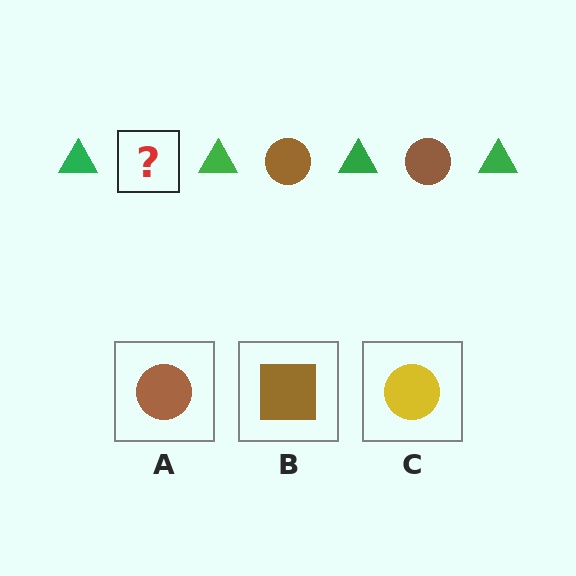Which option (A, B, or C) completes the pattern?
A.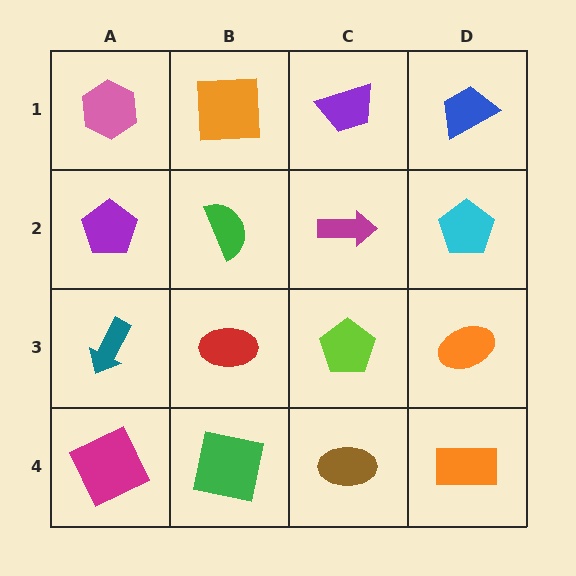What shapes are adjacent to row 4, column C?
A lime pentagon (row 3, column C), a green square (row 4, column B), an orange rectangle (row 4, column D).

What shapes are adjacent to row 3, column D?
A cyan pentagon (row 2, column D), an orange rectangle (row 4, column D), a lime pentagon (row 3, column C).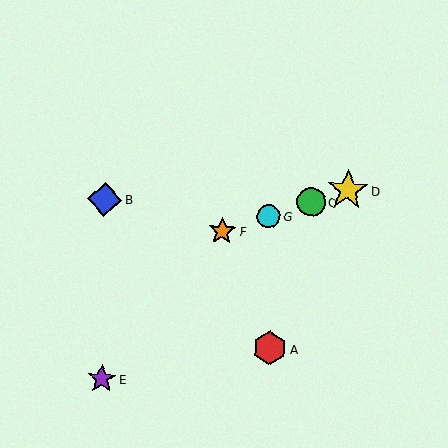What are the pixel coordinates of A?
Object A is at (270, 348).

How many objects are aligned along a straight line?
4 objects (C, D, F, G) are aligned along a straight line.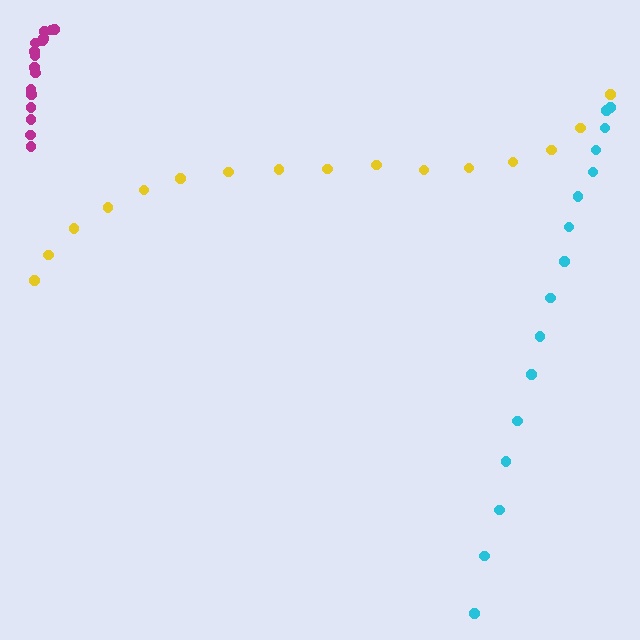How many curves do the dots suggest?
There are 3 distinct paths.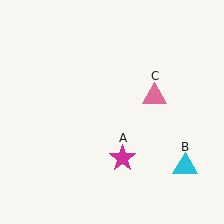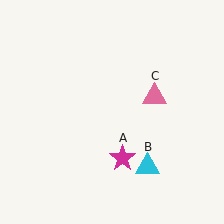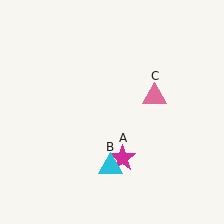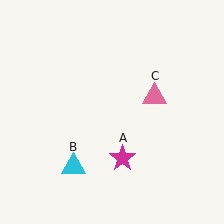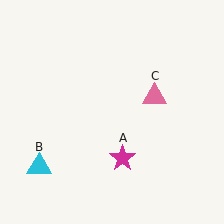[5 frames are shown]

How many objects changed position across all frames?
1 object changed position: cyan triangle (object B).